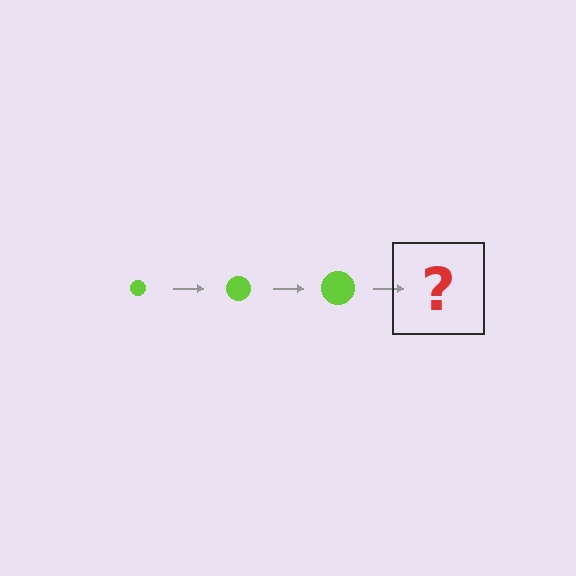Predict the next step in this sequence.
The next step is a lime circle, larger than the previous one.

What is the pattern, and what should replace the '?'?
The pattern is that the circle gets progressively larger each step. The '?' should be a lime circle, larger than the previous one.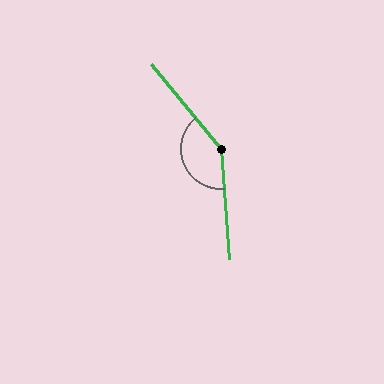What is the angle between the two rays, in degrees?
Approximately 145 degrees.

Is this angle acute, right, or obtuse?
It is obtuse.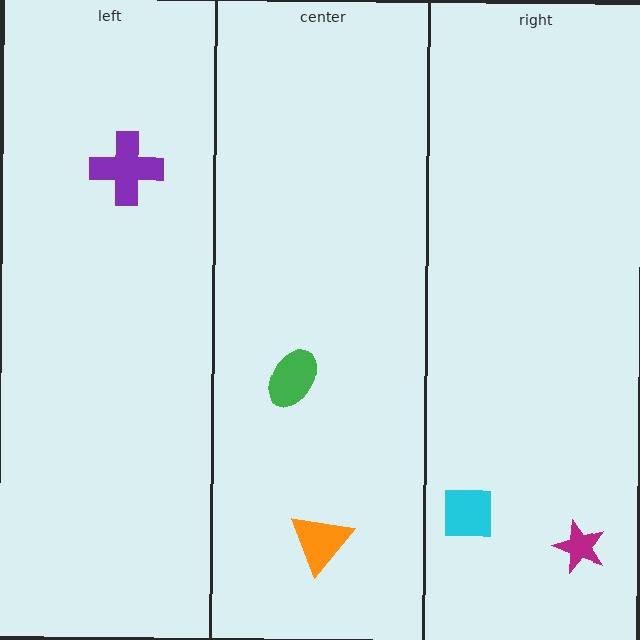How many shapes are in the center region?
2.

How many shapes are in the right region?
2.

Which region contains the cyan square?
The right region.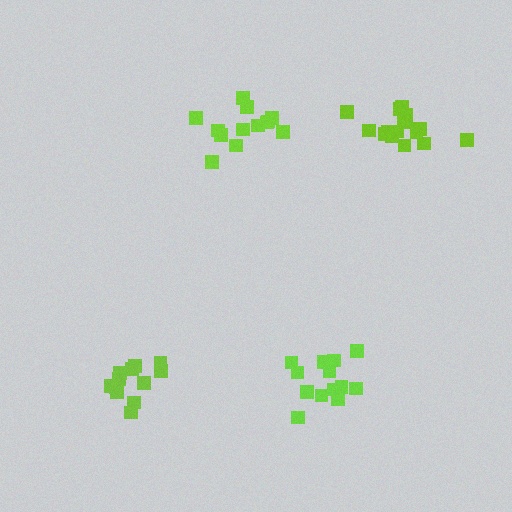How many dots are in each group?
Group 1: 16 dots, Group 2: 13 dots, Group 3: 13 dots, Group 4: 12 dots (54 total).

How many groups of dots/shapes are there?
There are 4 groups.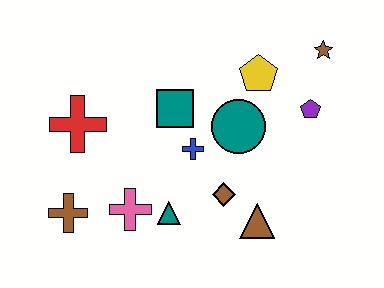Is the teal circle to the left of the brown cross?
No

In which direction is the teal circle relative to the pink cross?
The teal circle is to the right of the pink cross.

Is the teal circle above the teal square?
No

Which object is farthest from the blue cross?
The brown star is farthest from the blue cross.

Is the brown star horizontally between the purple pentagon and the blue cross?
No